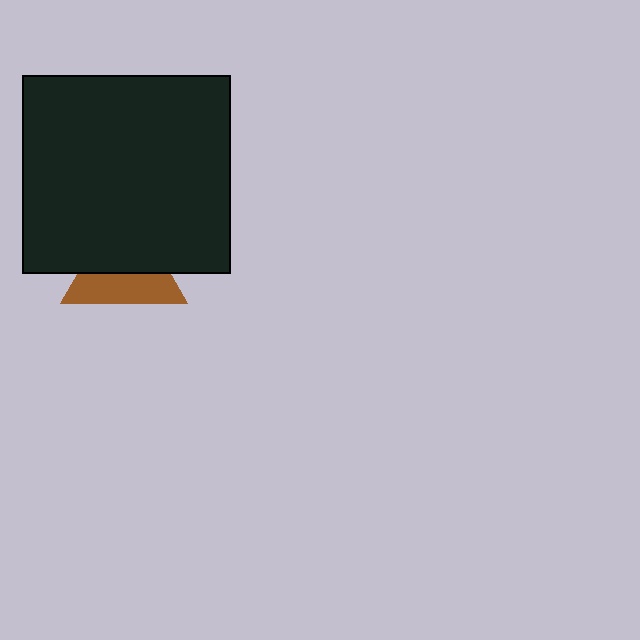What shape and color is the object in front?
The object in front is a black rectangle.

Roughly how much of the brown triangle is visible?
About half of it is visible (roughly 47%).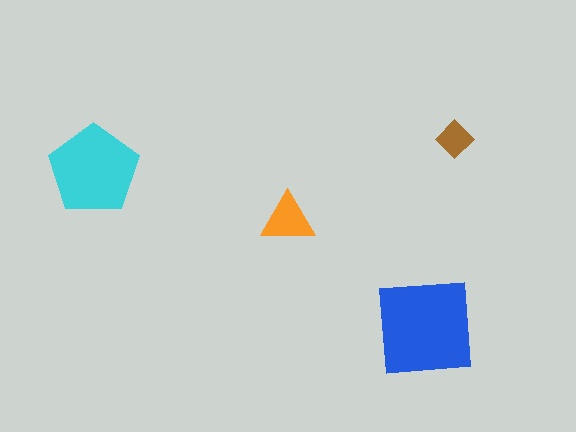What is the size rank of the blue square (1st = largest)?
1st.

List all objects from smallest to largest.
The brown diamond, the orange triangle, the cyan pentagon, the blue square.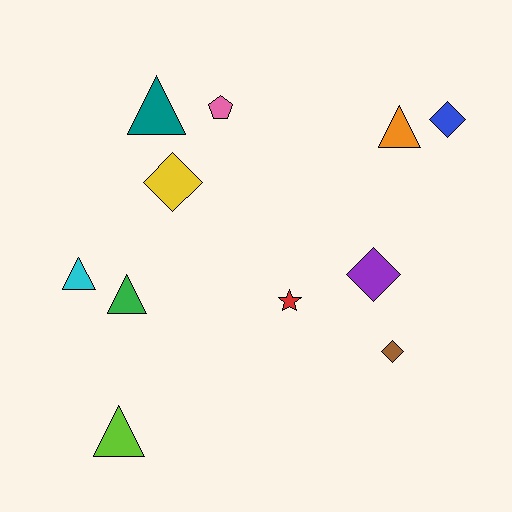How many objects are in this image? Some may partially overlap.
There are 11 objects.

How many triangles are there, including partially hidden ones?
There are 5 triangles.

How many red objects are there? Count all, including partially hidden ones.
There is 1 red object.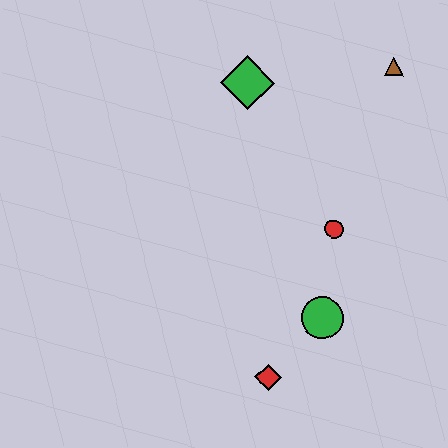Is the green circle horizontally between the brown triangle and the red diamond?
Yes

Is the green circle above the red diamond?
Yes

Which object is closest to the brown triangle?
The green diamond is closest to the brown triangle.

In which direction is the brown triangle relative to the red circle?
The brown triangle is above the red circle.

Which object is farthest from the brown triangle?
The red diamond is farthest from the brown triangle.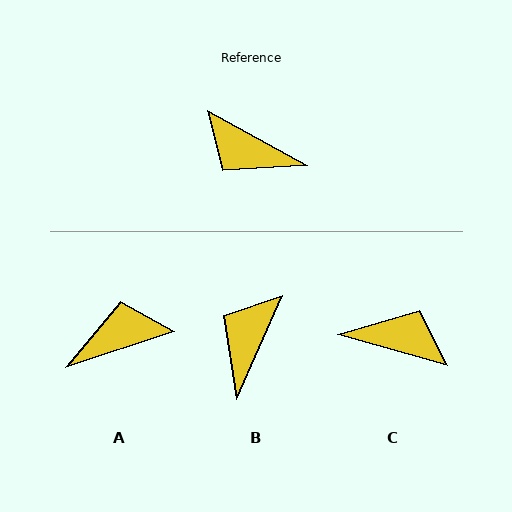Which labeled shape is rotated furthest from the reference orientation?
C, about 167 degrees away.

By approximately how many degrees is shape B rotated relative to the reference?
Approximately 85 degrees clockwise.